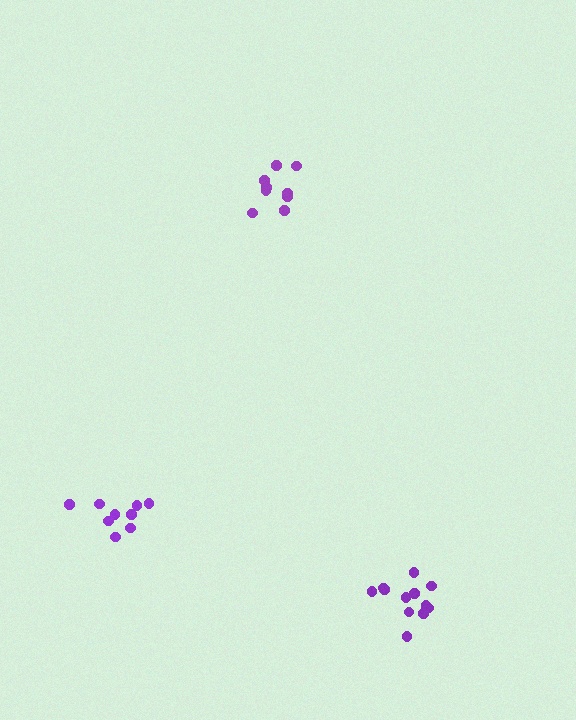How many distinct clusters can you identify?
There are 3 distinct clusters.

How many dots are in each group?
Group 1: 9 dots, Group 2: 9 dots, Group 3: 12 dots (30 total).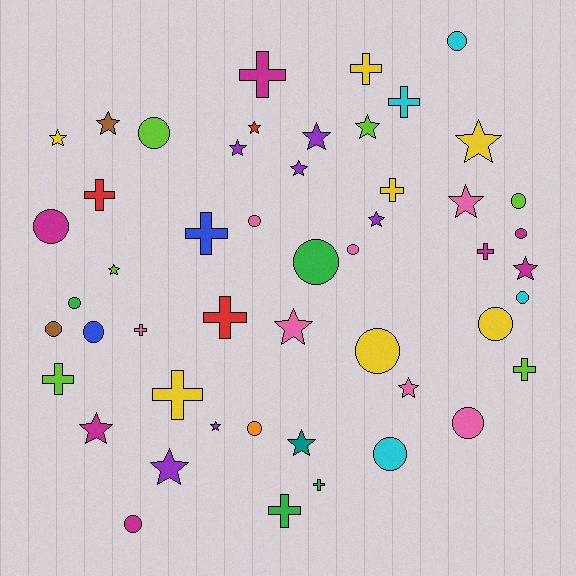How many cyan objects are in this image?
There are 4 cyan objects.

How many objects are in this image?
There are 50 objects.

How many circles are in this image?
There are 18 circles.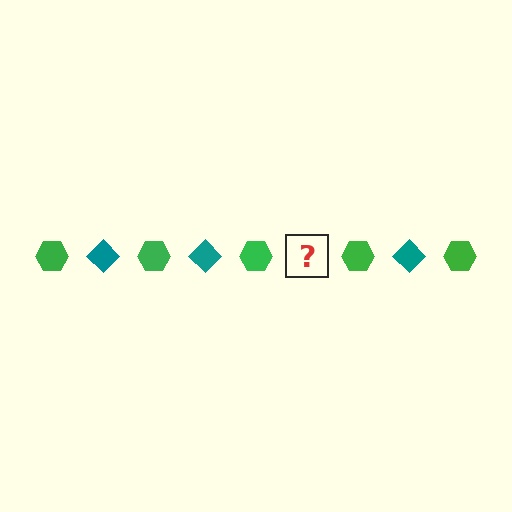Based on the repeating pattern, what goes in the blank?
The blank should be a teal diamond.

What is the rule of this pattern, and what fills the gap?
The rule is that the pattern alternates between green hexagon and teal diamond. The gap should be filled with a teal diamond.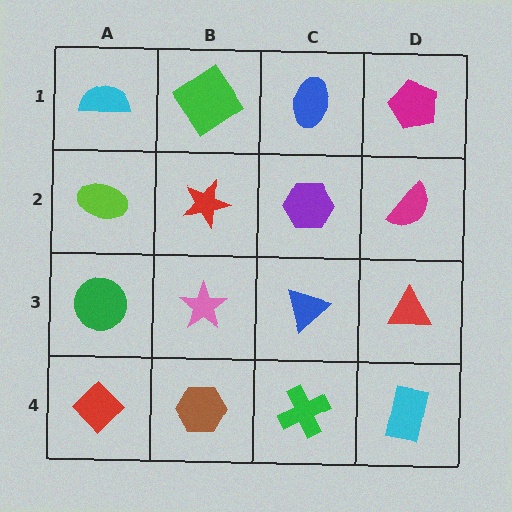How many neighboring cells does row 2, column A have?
3.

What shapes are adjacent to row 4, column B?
A pink star (row 3, column B), a red diamond (row 4, column A), a green cross (row 4, column C).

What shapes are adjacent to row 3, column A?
A lime ellipse (row 2, column A), a red diamond (row 4, column A), a pink star (row 3, column B).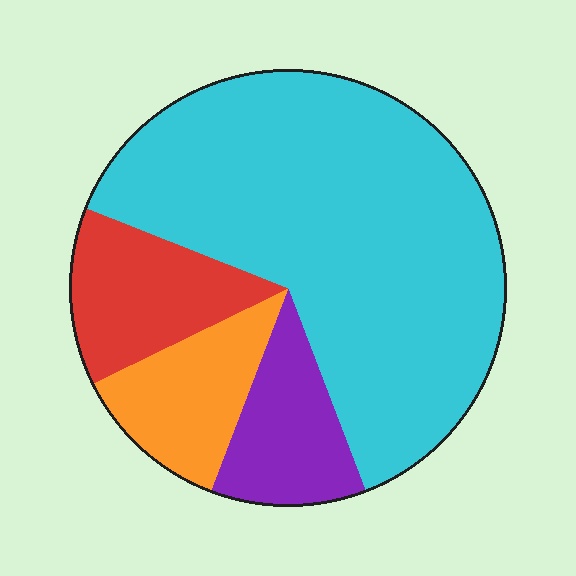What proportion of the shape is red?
Red takes up about one eighth (1/8) of the shape.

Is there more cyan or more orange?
Cyan.